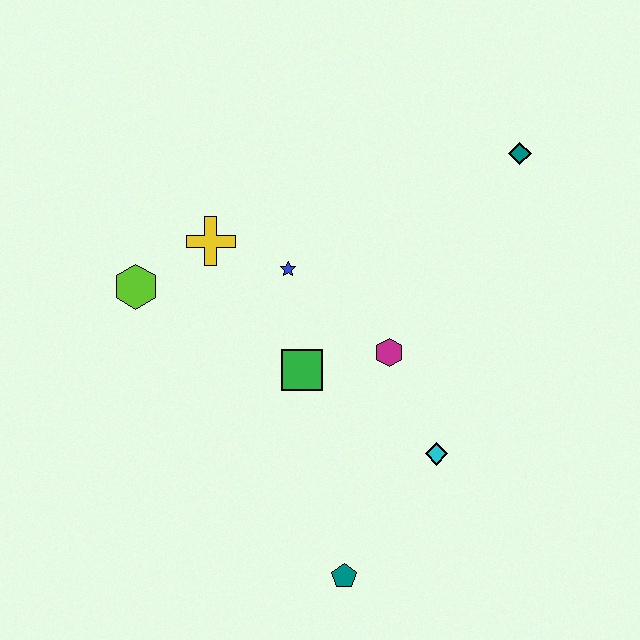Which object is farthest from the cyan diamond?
The lime hexagon is farthest from the cyan diamond.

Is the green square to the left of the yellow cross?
No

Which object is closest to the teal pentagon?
The cyan diamond is closest to the teal pentagon.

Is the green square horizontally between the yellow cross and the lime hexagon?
No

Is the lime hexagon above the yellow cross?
No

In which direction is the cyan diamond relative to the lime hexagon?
The cyan diamond is to the right of the lime hexagon.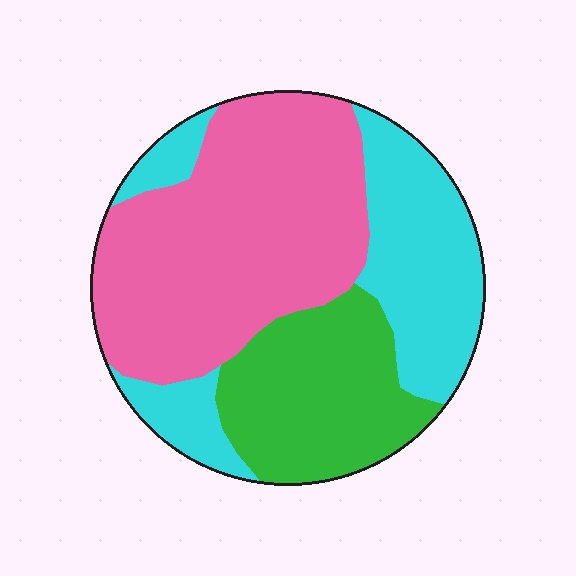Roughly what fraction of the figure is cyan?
Cyan covers about 30% of the figure.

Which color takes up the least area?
Green, at roughly 25%.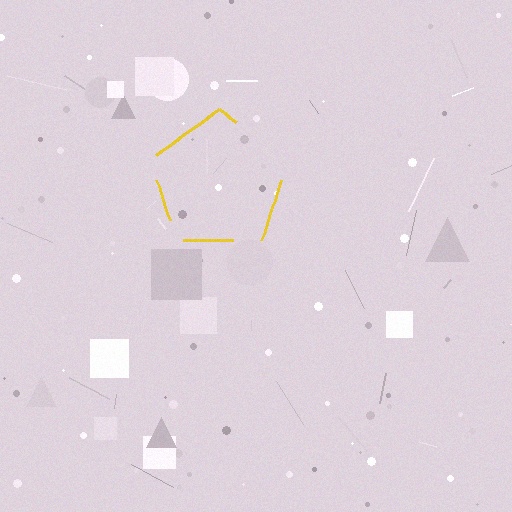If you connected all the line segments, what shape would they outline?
They would outline a pentagon.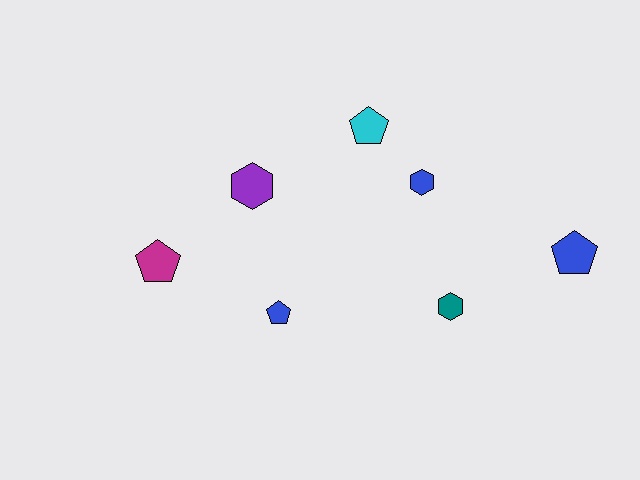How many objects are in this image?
There are 7 objects.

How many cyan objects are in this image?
There is 1 cyan object.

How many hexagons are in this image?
There are 3 hexagons.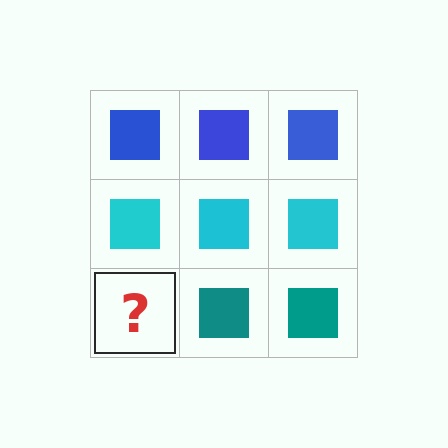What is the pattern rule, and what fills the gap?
The rule is that each row has a consistent color. The gap should be filled with a teal square.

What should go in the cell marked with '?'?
The missing cell should contain a teal square.